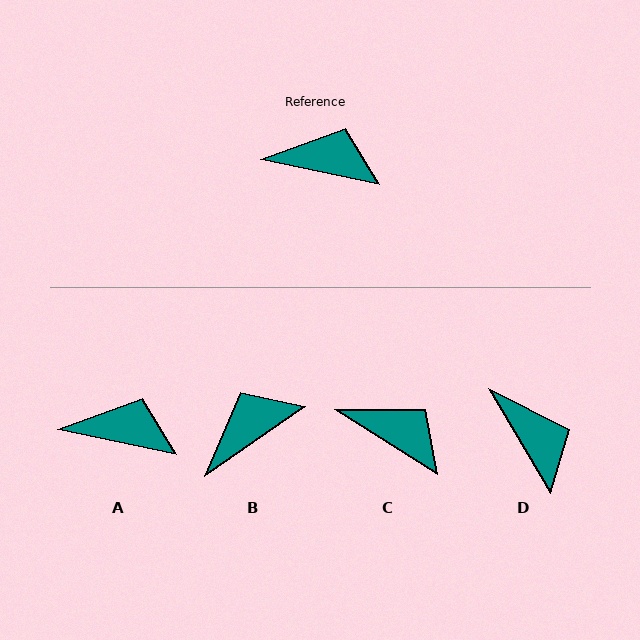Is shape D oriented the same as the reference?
No, it is off by about 47 degrees.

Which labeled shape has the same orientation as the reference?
A.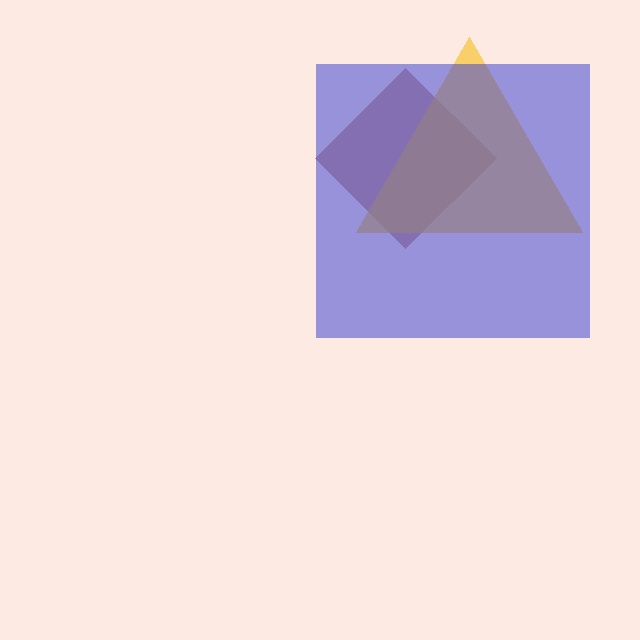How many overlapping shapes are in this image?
There are 3 overlapping shapes in the image.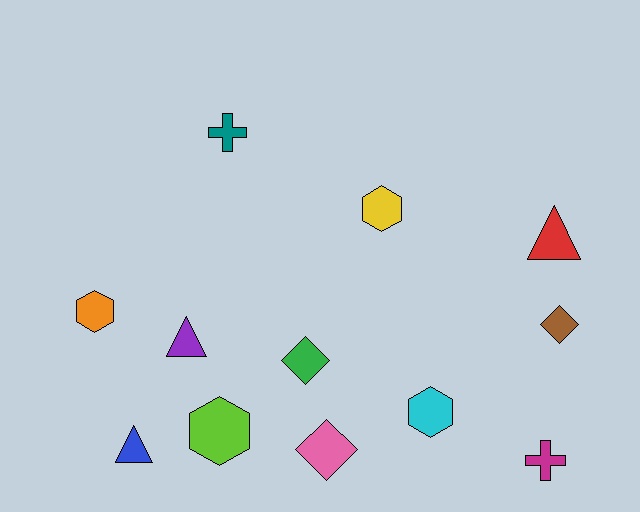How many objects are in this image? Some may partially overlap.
There are 12 objects.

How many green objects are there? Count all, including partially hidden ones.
There is 1 green object.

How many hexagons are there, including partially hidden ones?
There are 4 hexagons.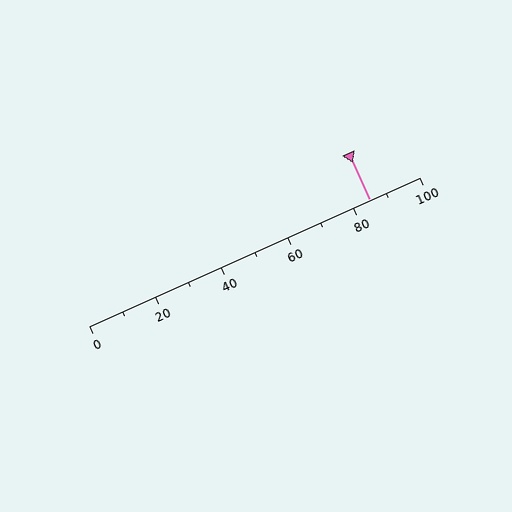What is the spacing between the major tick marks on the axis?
The major ticks are spaced 20 apart.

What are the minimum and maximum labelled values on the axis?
The axis runs from 0 to 100.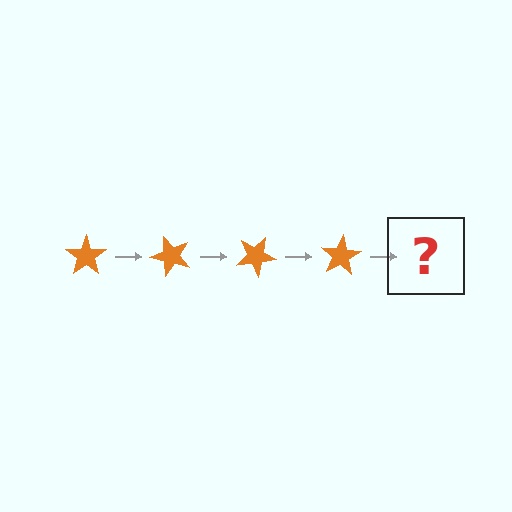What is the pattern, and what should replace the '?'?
The pattern is that the star rotates 50 degrees each step. The '?' should be an orange star rotated 200 degrees.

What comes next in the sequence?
The next element should be an orange star rotated 200 degrees.